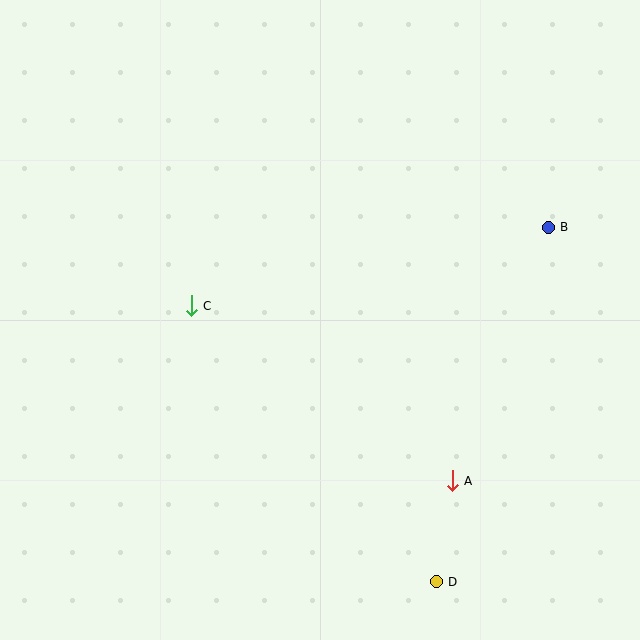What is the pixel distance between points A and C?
The distance between A and C is 314 pixels.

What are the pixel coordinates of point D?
Point D is at (436, 582).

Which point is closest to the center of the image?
Point C at (191, 306) is closest to the center.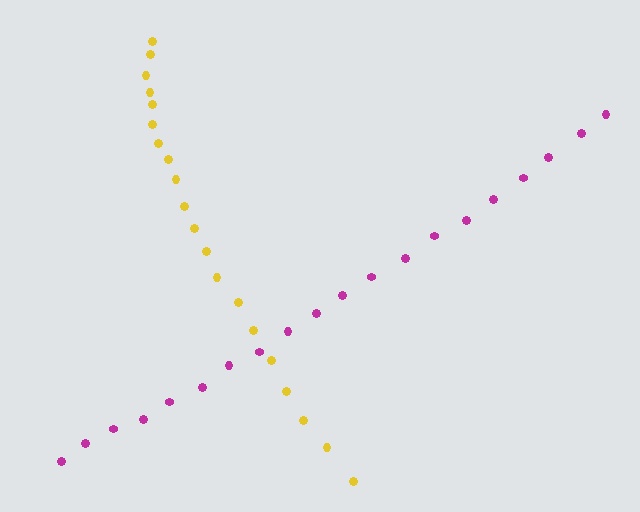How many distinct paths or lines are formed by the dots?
There are 2 distinct paths.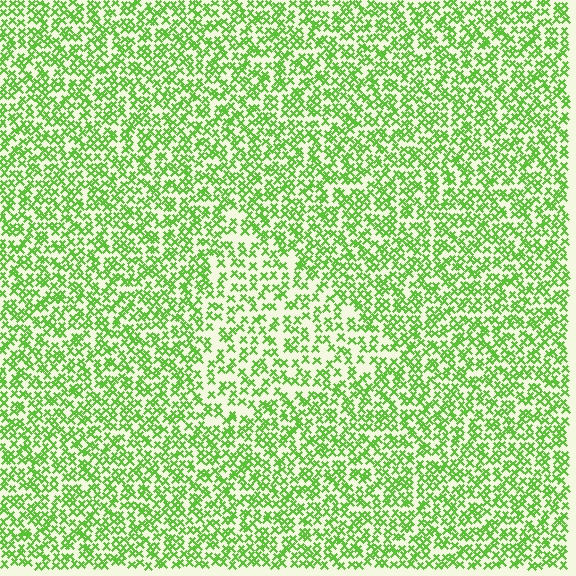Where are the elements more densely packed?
The elements are more densely packed outside the triangle boundary.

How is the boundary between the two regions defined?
The boundary is defined by a change in element density (approximately 1.6x ratio). All elements are the same color, size, and shape.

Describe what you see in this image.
The image contains small lime elements arranged at two different densities. A triangle-shaped region is visible where the elements are less densely packed than the surrounding area.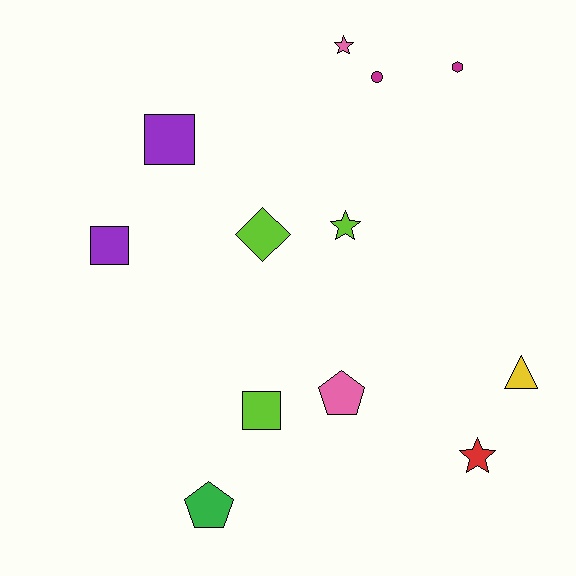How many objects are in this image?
There are 12 objects.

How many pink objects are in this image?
There are 2 pink objects.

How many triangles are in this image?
There is 1 triangle.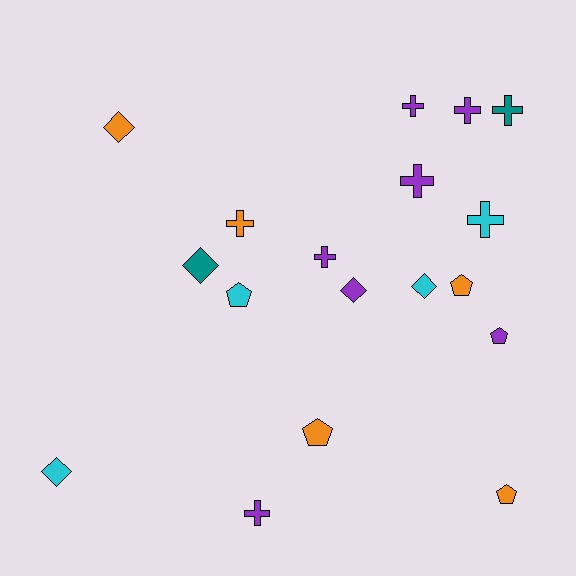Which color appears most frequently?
Purple, with 7 objects.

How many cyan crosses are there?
There is 1 cyan cross.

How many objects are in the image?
There are 18 objects.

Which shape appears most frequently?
Cross, with 8 objects.